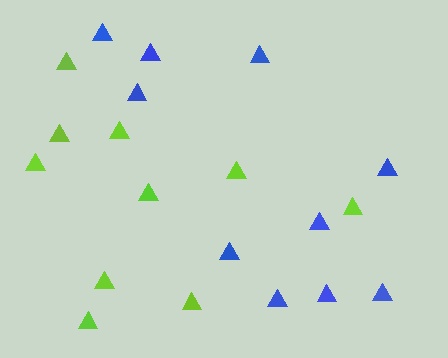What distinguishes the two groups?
There are 2 groups: one group of lime triangles (10) and one group of blue triangles (10).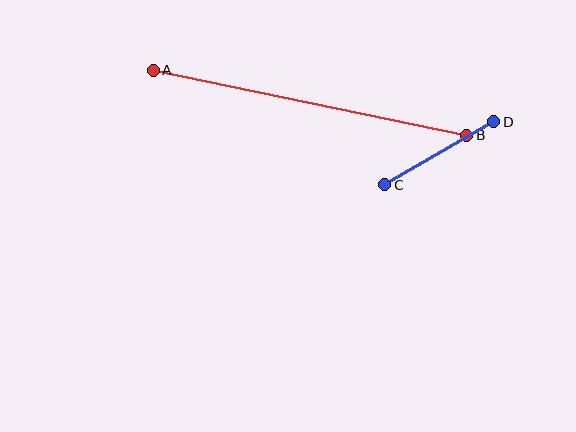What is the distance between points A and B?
The distance is approximately 320 pixels.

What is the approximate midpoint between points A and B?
The midpoint is at approximately (310, 103) pixels.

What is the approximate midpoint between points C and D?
The midpoint is at approximately (439, 153) pixels.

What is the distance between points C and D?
The distance is approximately 126 pixels.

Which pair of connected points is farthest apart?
Points A and B are farthest apart.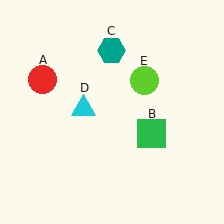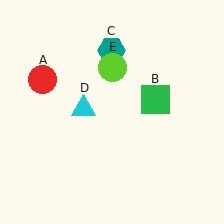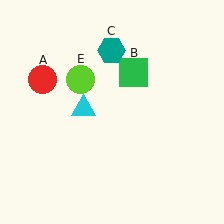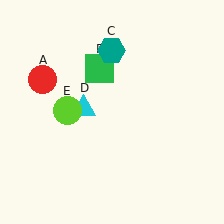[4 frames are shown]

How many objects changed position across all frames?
2 objects changed position: green square (object B), lime circle (object E).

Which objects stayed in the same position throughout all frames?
Red circle (object A) and teal hexagon (object C) and cyan triangle (object D) remained stationary.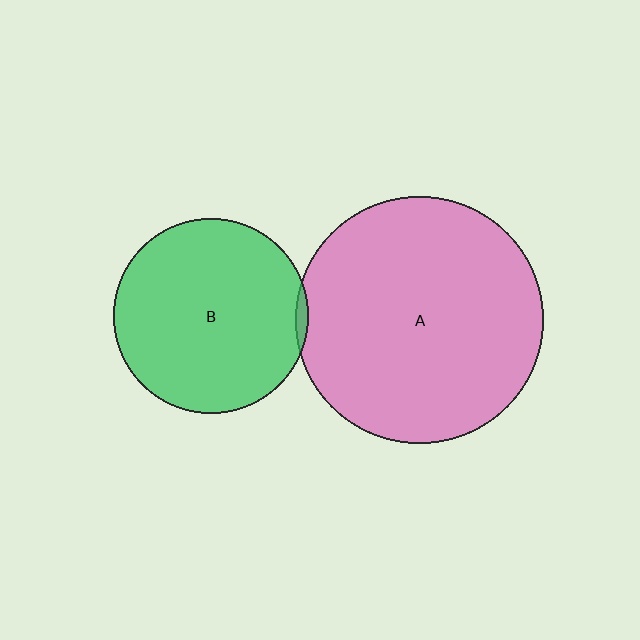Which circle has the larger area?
Circle A (pink).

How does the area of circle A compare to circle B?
Approximately 1.6 times.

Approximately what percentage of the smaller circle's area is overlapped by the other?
Approximately 5%.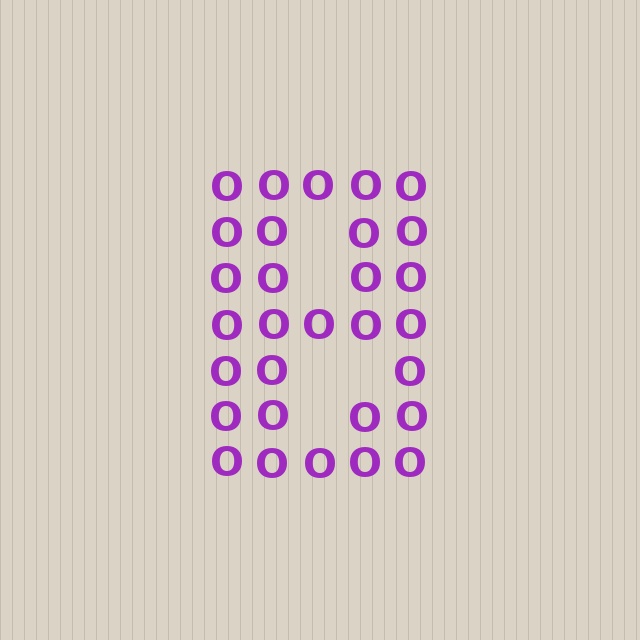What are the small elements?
The small elements are letter O's.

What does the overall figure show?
The overall figure shows the letter B.